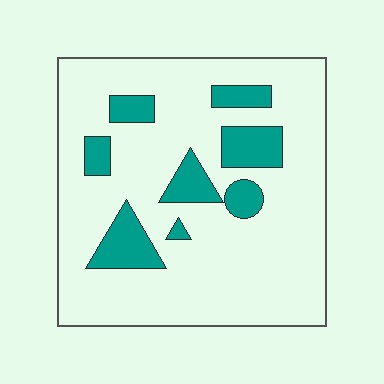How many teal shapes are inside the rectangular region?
8.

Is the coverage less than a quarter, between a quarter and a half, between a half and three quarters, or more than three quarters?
Less than a quarter.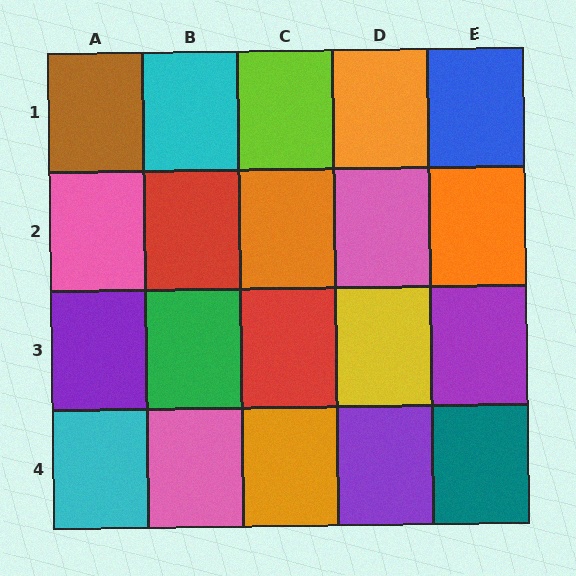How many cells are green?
1 cell is green.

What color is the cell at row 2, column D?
Pink.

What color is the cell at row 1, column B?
Cyan.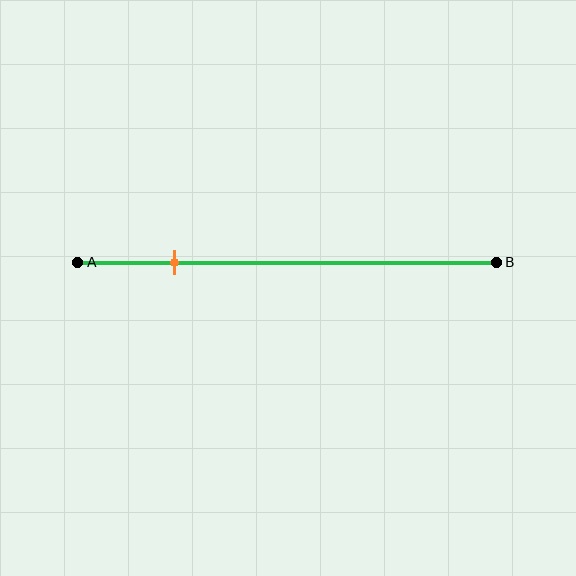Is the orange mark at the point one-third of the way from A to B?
No, the mark is at about 25% from A, not at the 33% one-third point.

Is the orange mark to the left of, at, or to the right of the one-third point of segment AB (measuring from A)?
The orange mark is to the left of the one-third point of segment AB.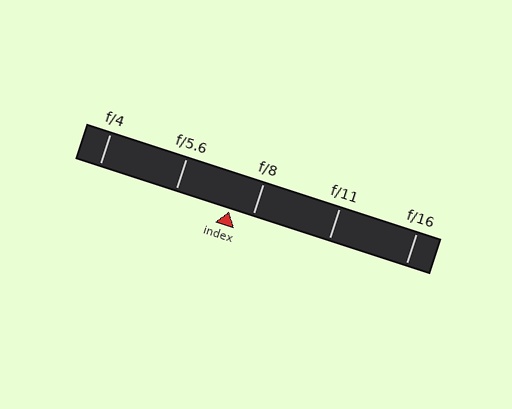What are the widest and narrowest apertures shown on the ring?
The widest aperture shown is f/4 and the narrowest is f/16.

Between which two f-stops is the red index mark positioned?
The index mark is between f/5.6 and f/8.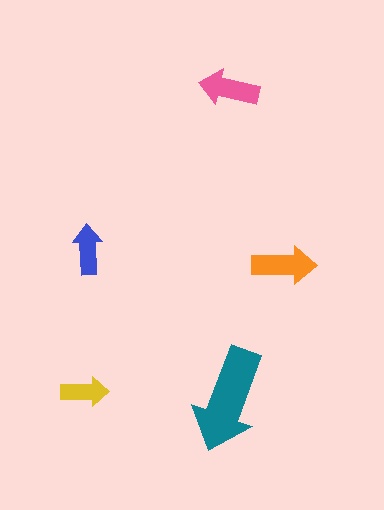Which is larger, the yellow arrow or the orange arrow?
The orange one.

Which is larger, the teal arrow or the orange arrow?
The teal one.